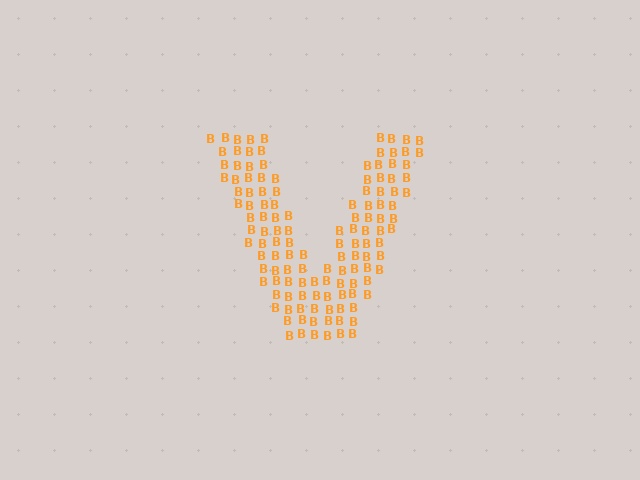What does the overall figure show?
The overall figure shows the letter V.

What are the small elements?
The small elements are letter B's.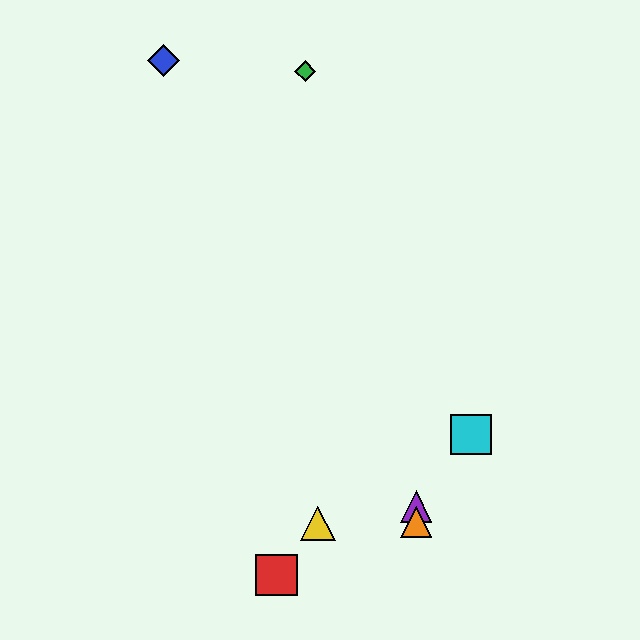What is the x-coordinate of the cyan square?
The cyan square is at x≈471.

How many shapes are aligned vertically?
2 shapes (the purple triangle, the orange triangle) are aligned vertically.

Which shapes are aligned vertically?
The purple triangle, the orange triangle are aligned vertically.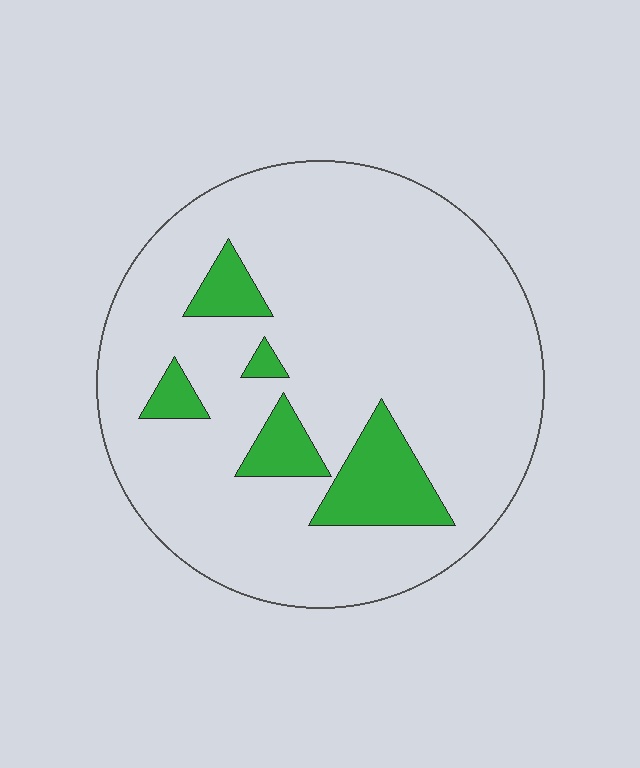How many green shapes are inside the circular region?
5.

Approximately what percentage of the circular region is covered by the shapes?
Approximately 15%.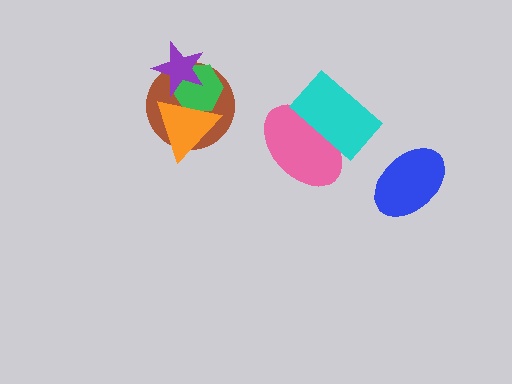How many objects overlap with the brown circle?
3 objects overlap with the brown circle.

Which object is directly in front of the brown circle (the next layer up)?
The green hexagon is directly in front of the brown circle.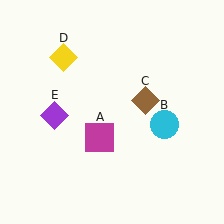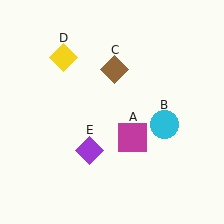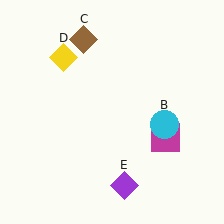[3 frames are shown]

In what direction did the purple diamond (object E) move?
The purple diamond (object E) moved down and to the right.